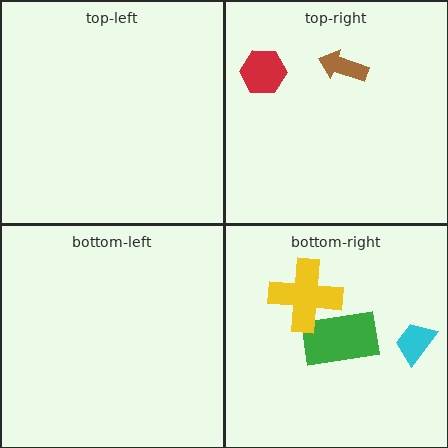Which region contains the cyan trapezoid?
The bottom-right region.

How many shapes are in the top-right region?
2.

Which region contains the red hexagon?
The top-right region.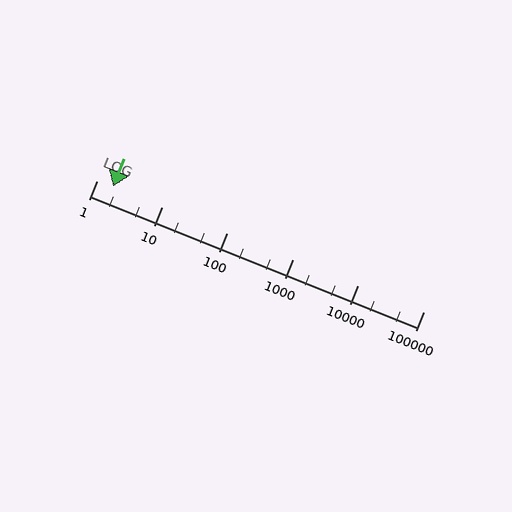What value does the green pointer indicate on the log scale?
The pointer indicates approximately 1.8.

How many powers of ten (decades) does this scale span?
The scale spans 5 decades, from 1 to 100000.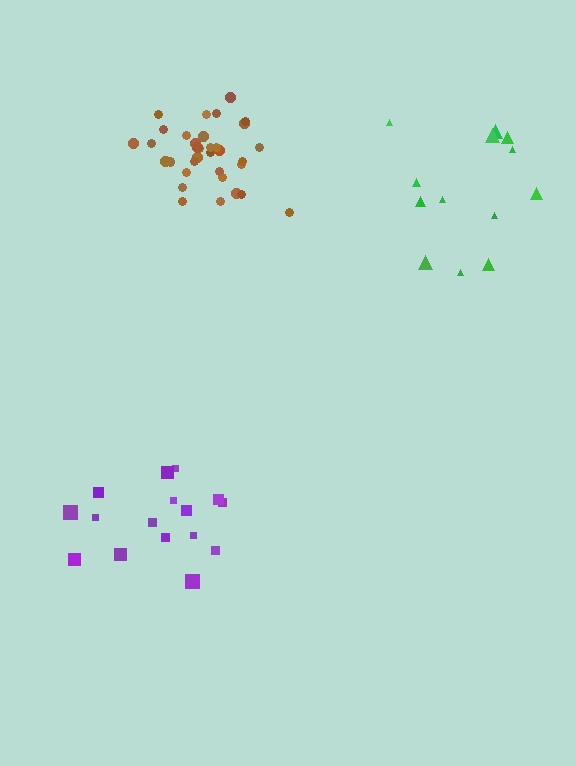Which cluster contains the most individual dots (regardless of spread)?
Brown (35).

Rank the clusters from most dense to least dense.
brown, purple, green.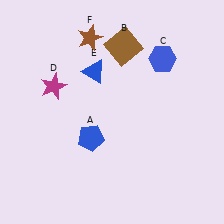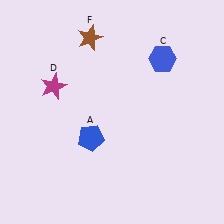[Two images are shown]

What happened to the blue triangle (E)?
The blue triangle (E) was removed in Image 2. It was in the top-left area of Image 1.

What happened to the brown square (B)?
The brown square (B) was removed in Image 2. It was in the top-right area of Image 1.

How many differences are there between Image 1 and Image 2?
There are 2 differences between the two images.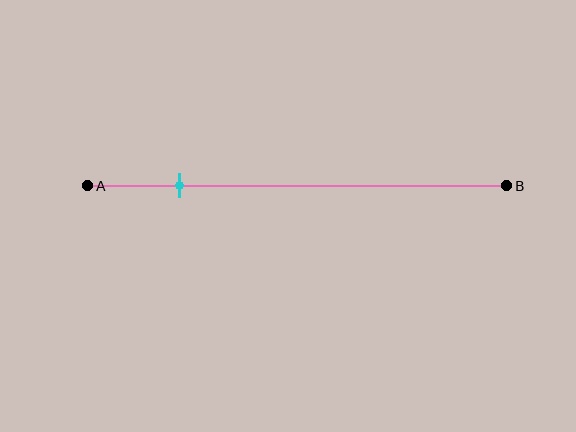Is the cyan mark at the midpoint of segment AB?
No, the mark is at about 20% from A, not at the 50% midpoint.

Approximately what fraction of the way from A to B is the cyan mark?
The cyan mark is approximately 20% of the way from A to B.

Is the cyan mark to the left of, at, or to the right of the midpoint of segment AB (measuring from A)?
The cyan mark is to the left of the midpoint of segment AB.